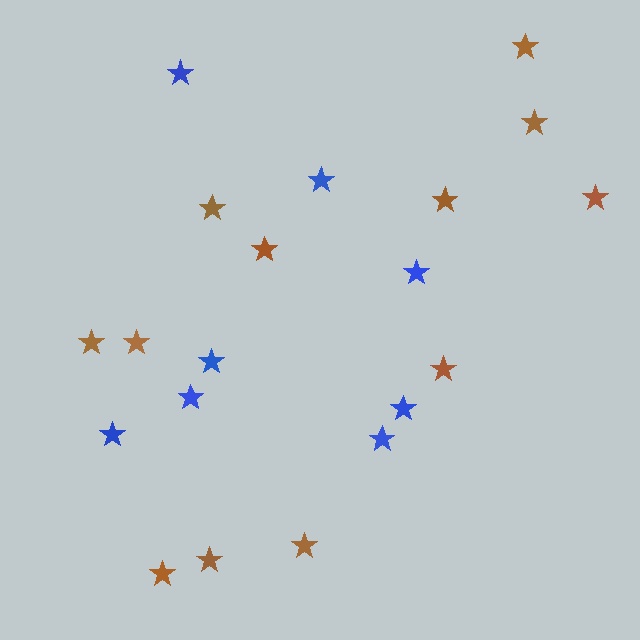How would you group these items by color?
There are 2 groups: one group of brown stars (12) and one group of blue stars (8).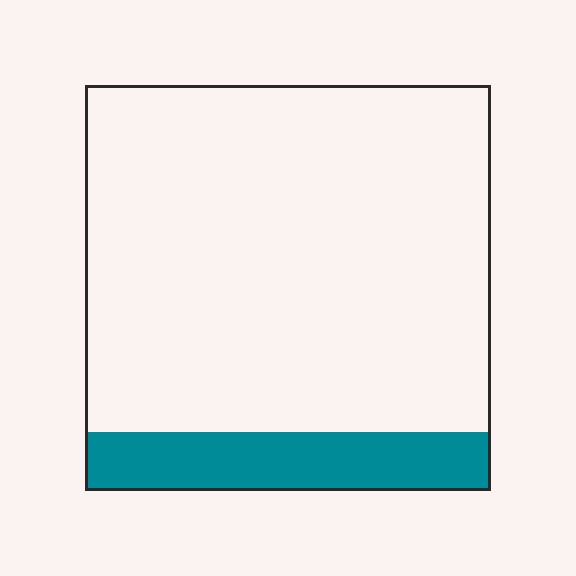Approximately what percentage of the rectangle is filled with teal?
Approximately 15%.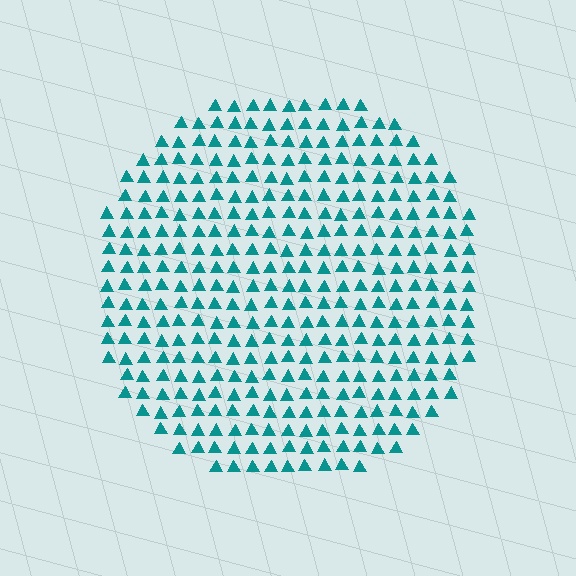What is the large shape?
The large shape is a circle.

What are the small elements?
The small elements are triangles.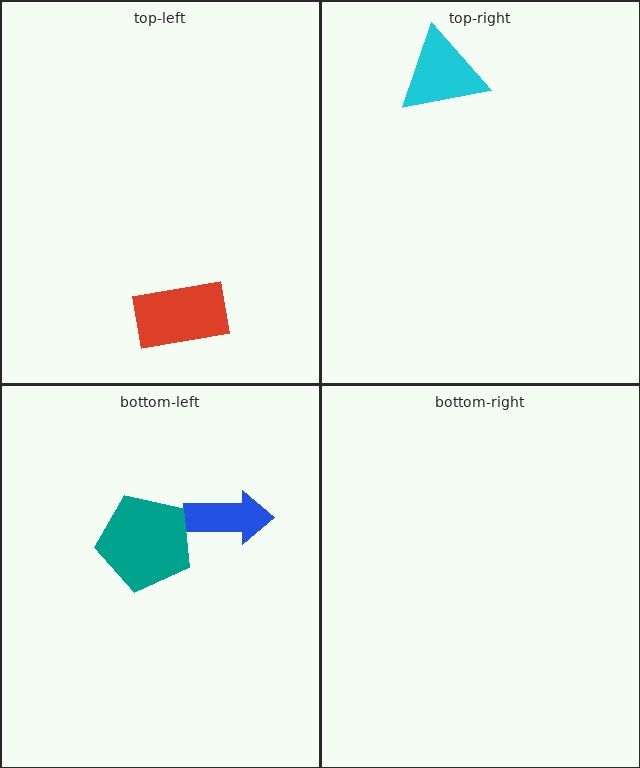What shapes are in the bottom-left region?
The blue arrow, the teal pentagon.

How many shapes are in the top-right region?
1.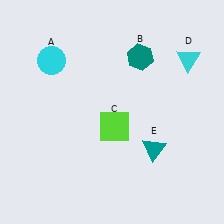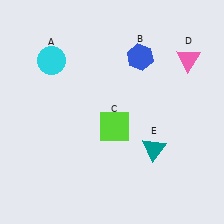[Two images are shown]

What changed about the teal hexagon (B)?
In Image 1, B is teal. In Image 2, it changed to blue.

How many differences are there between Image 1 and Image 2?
There are 2 differences between the two images.